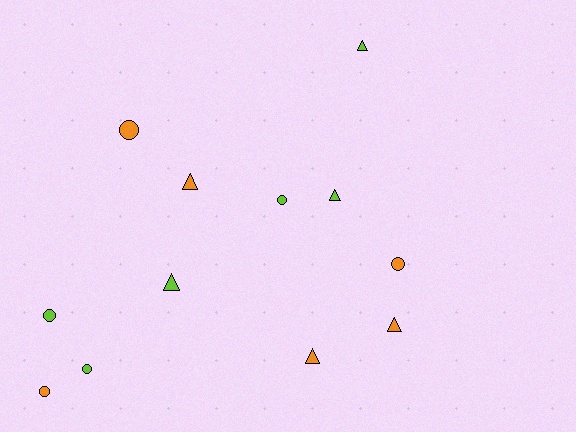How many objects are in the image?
There are 12 objects.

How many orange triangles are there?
There are 3 orange triangles.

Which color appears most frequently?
Orange, with 6 objects.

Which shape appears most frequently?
Circle, with 6 objects.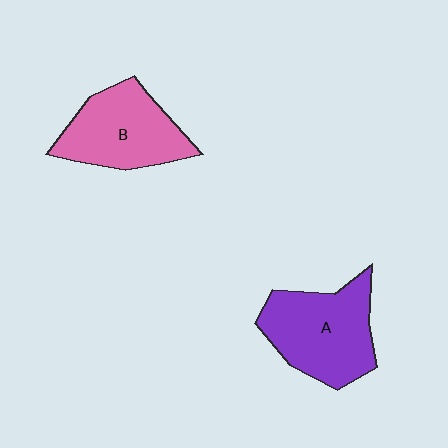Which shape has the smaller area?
Shape B (pink).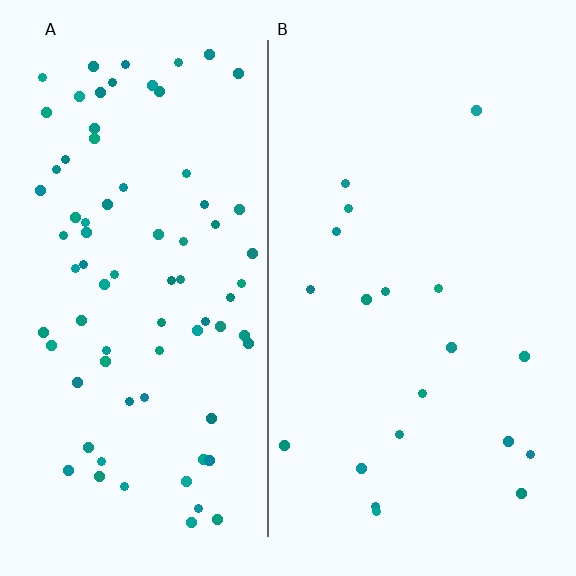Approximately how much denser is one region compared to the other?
Approximately 4.1× — region A over region B.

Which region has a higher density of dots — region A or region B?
A (the left).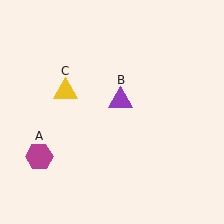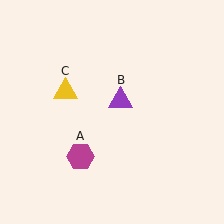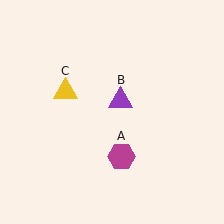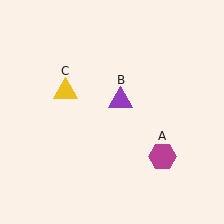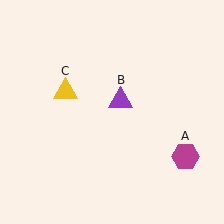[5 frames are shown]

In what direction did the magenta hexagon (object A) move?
The magenta hexagon (object A) moved right.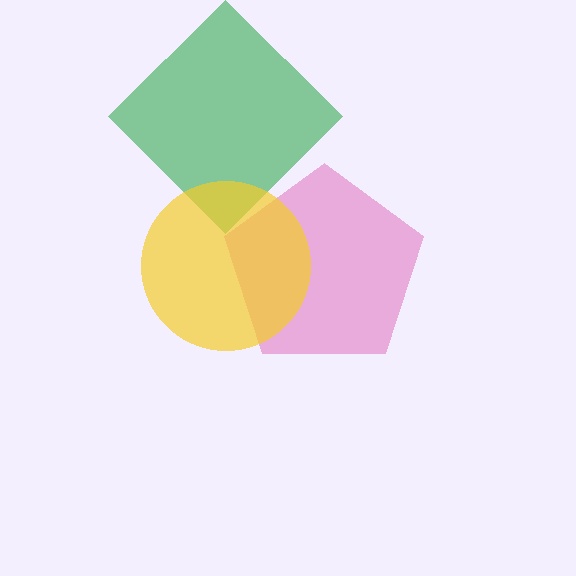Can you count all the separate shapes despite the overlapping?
Yes, there are 3 separate shapes.